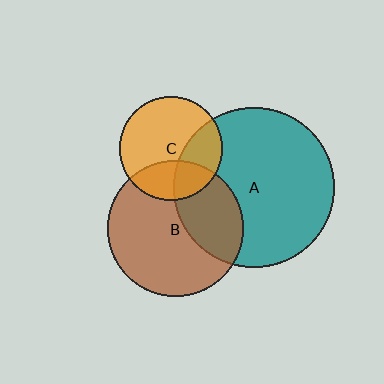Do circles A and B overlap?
Yes.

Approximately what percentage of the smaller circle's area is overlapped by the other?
Approximately 35%.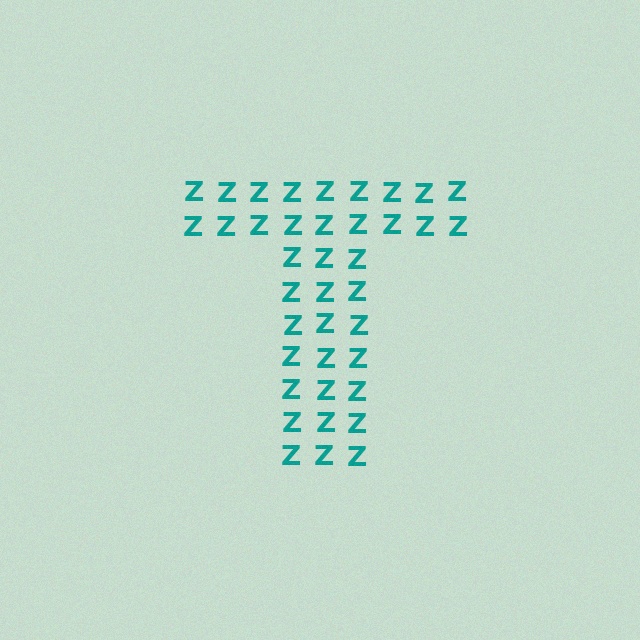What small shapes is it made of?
It is made of small letter Z's.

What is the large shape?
The large shape is the letter T.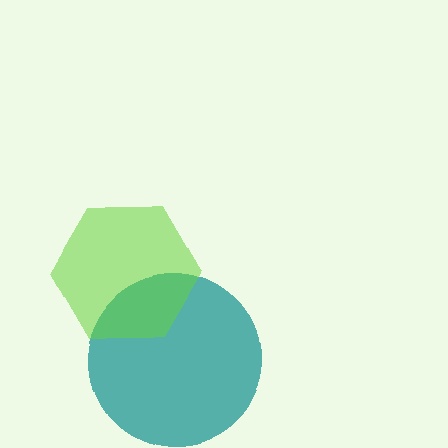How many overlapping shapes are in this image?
There are 2 overlapping shapes in the image.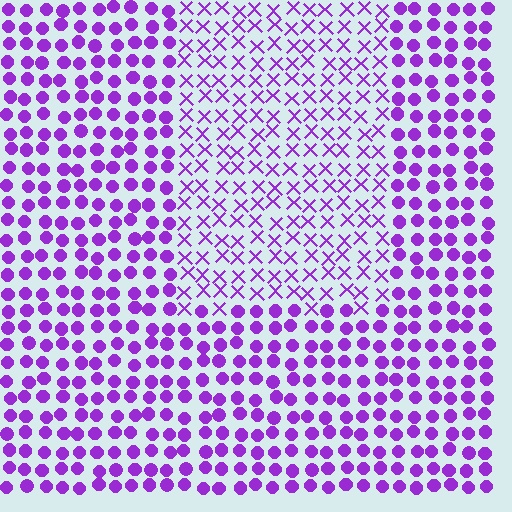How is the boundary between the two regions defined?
The boundary is defined by a change in element shape: X marks inside vs. circles outside. All elements share the same color and spacing.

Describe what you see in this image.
The image is filled with small purple elements arranged in a uniform grid. A rectangle-shaped region contains X marks, while the surrounding area contains circles. The boundary is defined purely by the change in element shape.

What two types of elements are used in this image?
The image uses X marks inside the rectangle region and circles outside it.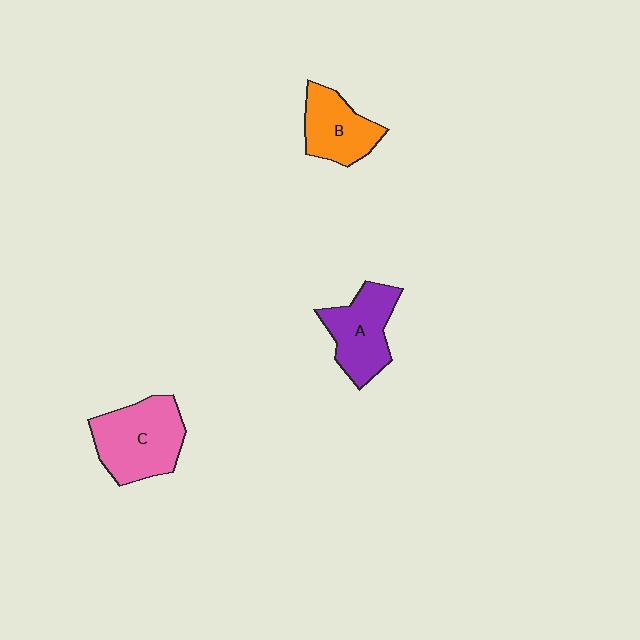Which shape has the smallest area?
Shape B (orange).